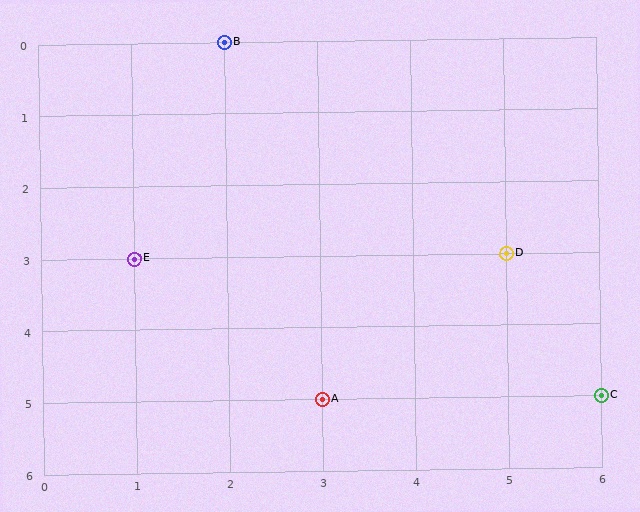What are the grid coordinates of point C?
Point C is at grid coordinates (6, 5).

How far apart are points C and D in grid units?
Points C and D are 1 column and 2 rows apart (about 2.2 grid units diagonally).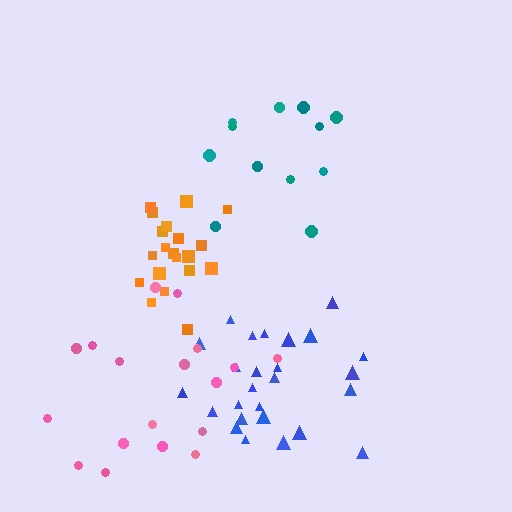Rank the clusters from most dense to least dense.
orange, blue, teal, pink.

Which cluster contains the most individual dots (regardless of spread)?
Blue (26).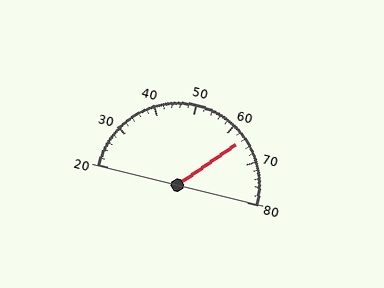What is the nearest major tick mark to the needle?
The nearest major tick mark is 60.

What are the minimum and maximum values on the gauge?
The gauge ranges from 20 to 80.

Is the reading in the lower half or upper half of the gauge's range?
The reading is in the upper half of the range (20 to 80).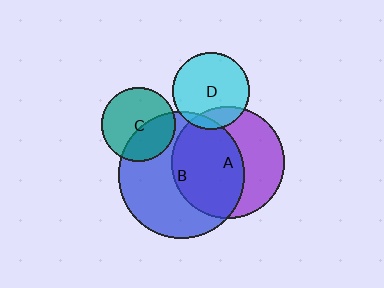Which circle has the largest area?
Circle B (blue).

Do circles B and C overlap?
Yes.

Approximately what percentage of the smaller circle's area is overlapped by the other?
Approximately 40%.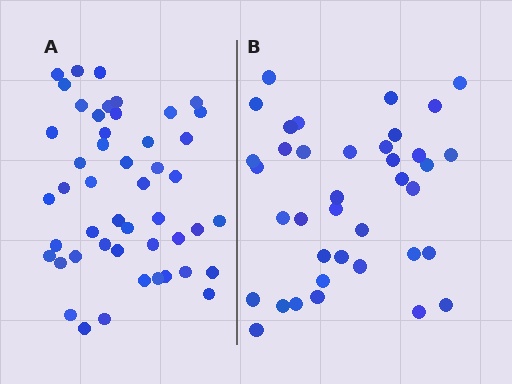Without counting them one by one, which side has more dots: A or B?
Region A (the left region) has more dots.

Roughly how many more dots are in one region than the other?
Region A has roughly 10 or so more dots than region B.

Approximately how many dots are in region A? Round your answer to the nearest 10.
About 50 dots. (The exact count is 48, which rounds to 50.)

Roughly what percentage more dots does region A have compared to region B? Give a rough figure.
About 25% more.